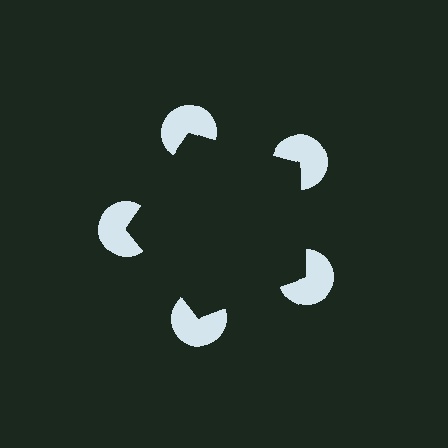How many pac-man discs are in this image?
There are 5 — one at each vertex of the illusory pentagon.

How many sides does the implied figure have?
5 sides.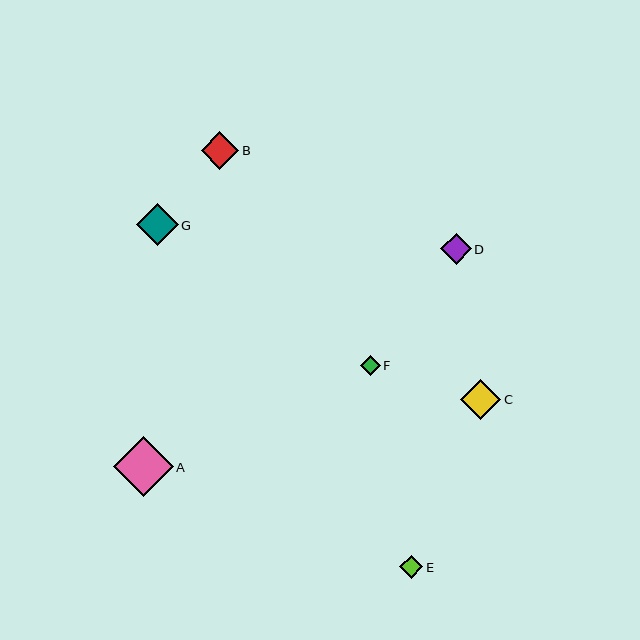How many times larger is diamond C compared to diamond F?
Diamond C is approximately 2.0 times the size of diamond F.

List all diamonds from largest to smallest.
From largest to smallest: A, G, C, B, D, E, F.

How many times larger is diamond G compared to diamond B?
Diamond G is approximately 1.1 times the size of diamond B.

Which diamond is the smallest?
Diamond F is the smallest with a size of approximately 20 pixels.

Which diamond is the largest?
Diamond A is the largest with a size of approximately 60 pixels.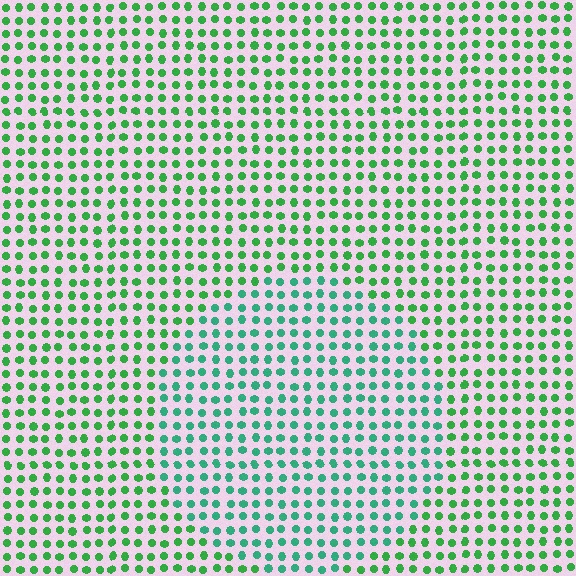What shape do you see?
I see a circle.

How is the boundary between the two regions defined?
The boundary is defined purely by a slight shift in hue (about 30 degrees). Spacing, size, and orientation are identical on both sides.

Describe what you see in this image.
The image is filled with small green elements in a uniform arrangement. A circle-shaped region is visible where the elements are tinted to a slightly different hue, forming a subtle color boundary.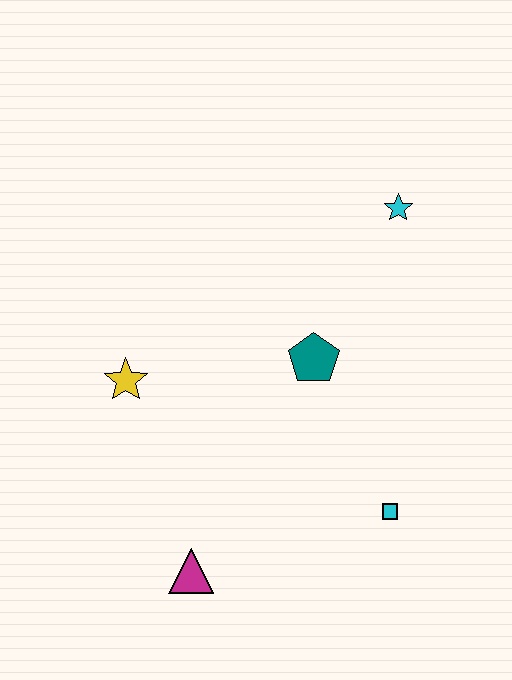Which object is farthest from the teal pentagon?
The magenta triangle is farthest from the teal pentagon.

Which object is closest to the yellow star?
The teal pentagon is closest to the yellow star.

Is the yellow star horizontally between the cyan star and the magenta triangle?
No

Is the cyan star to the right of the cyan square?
Yes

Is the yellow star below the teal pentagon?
Yes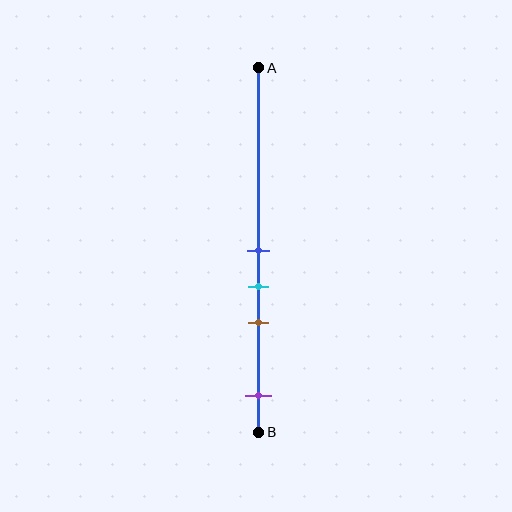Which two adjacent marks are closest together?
The blue and cyan marks are the closest adjacent pair.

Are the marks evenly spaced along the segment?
No, the marks are not evenly spaced.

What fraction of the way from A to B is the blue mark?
The blue mark is approximately 50% (0.5) of the way from A to B.